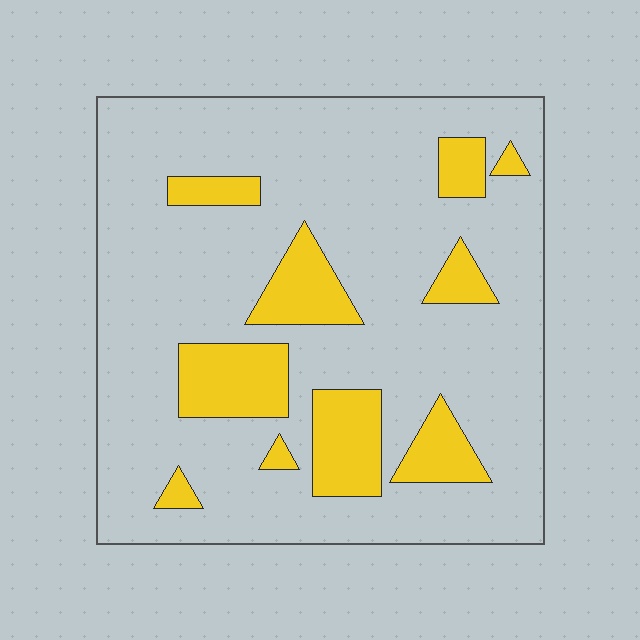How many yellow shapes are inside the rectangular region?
10.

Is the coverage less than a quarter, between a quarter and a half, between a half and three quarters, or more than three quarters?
Less than a quarter.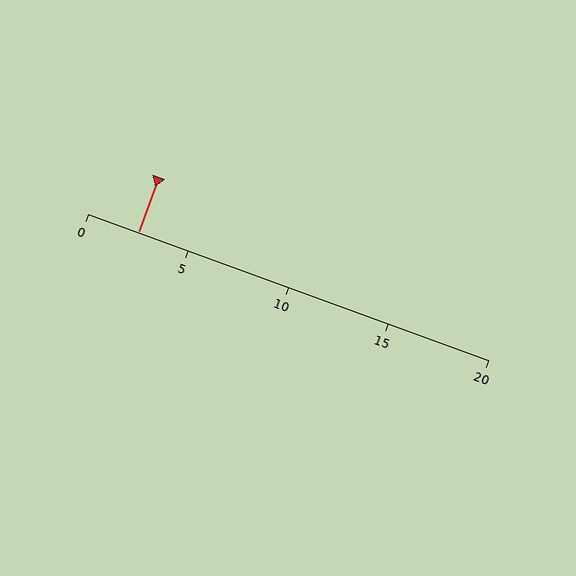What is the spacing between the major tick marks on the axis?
The major ticks are spaced 5 apart.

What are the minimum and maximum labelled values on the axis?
The axis runs from 0 to 20.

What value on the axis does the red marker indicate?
The marker indicates approximately 2.5.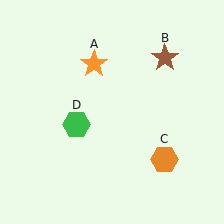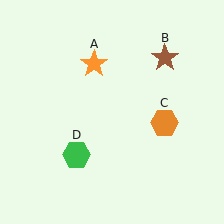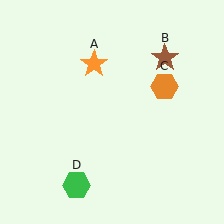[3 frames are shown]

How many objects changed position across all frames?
2 objects changed position: orange hexagon (object C), green hexagon (object D).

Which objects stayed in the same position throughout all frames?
Orange star (object A) and brown star (object B) remained stationary.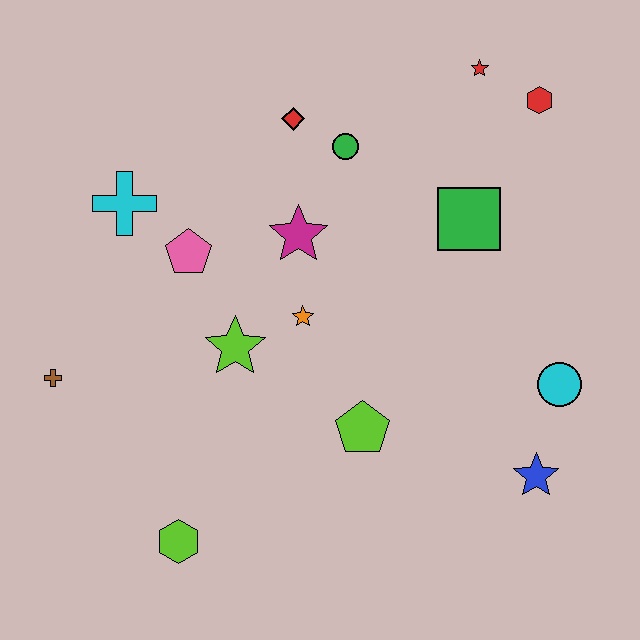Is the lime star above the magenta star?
No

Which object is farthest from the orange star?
The red hexagon is farthest from the orange star.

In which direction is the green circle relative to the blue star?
The green circle is above the blue star.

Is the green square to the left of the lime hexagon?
No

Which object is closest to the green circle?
The red diamond is closest to the green circle.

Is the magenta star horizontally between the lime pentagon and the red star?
No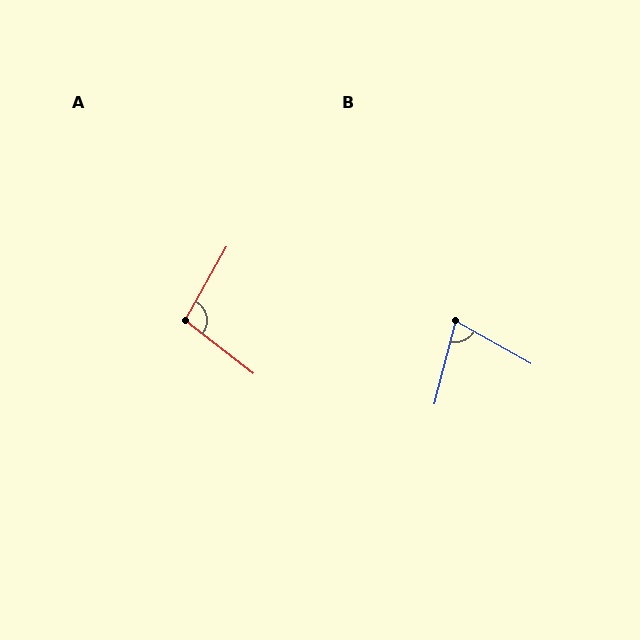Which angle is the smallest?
B, at approximately 75 degrees.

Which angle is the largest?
A, at approximately 98 degrees.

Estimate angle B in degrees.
Approximately 75 degrees.